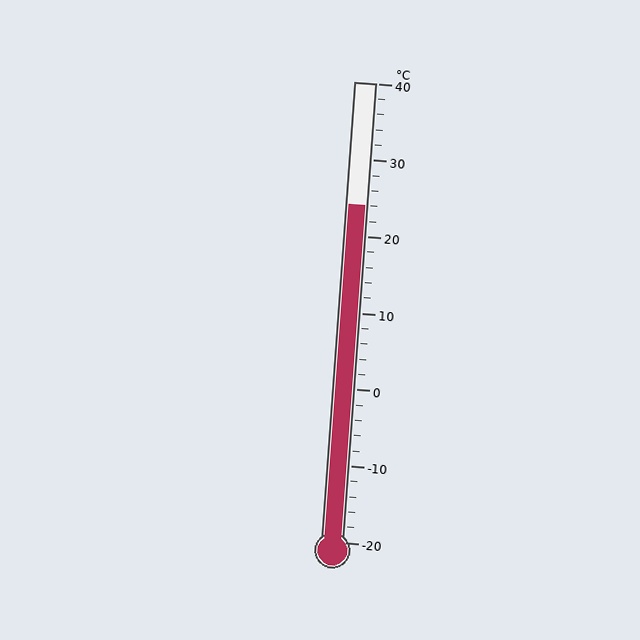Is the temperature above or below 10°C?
The temperature is above 10°C.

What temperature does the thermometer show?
The thermometer shows approximately 24°C.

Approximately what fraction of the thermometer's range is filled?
The thermometer is filled to approximately 75% of its range.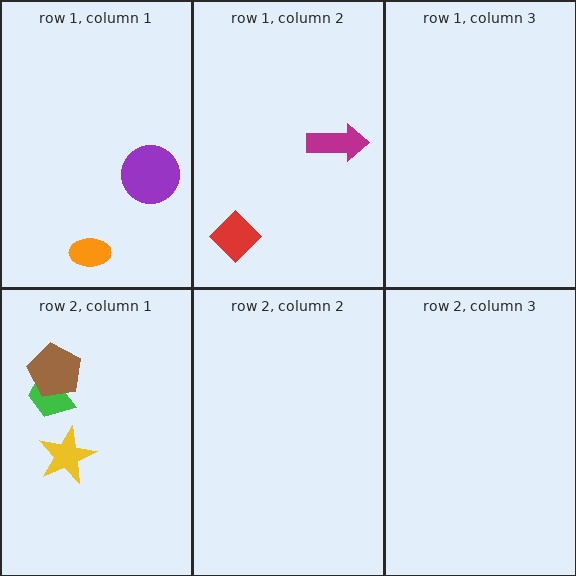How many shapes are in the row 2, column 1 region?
3.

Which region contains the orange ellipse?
The row 1, column 1 region.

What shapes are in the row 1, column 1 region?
The purple circle, the orange ellipse.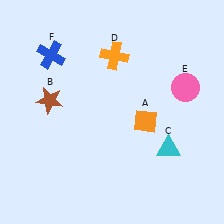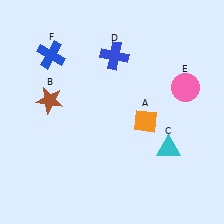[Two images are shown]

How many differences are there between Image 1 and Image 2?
There is 1 difference between the two images.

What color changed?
The cross (D) changed from orange in Image 1 to blue in Image 2.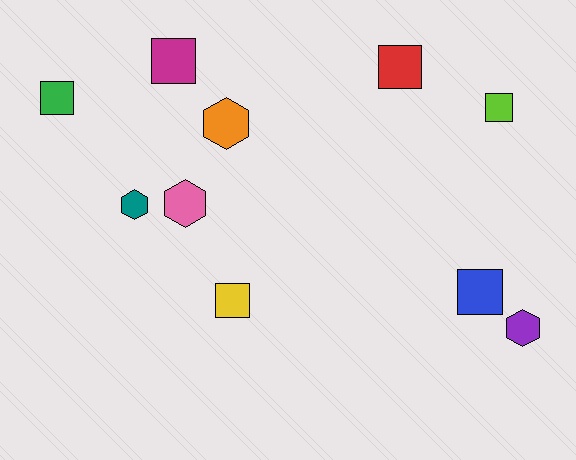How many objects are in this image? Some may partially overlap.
There are 10 objects.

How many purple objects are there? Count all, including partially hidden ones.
There is 1 purple object.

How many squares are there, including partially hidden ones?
There are 6 squares.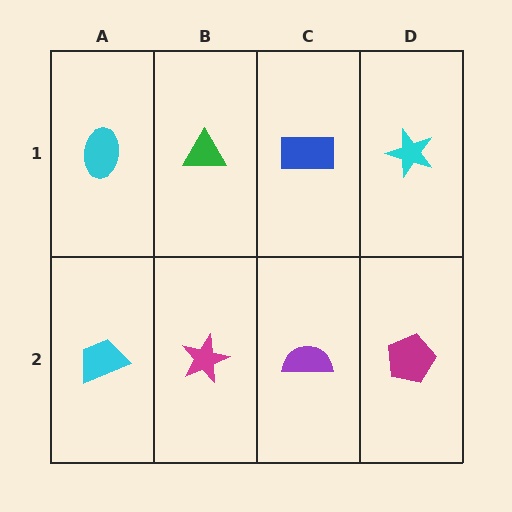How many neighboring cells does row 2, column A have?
2.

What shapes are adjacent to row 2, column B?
A green triangle (row 1, column B), a cyan trapezoid (row 2, column A), a purple semicircle (row 2, column C).